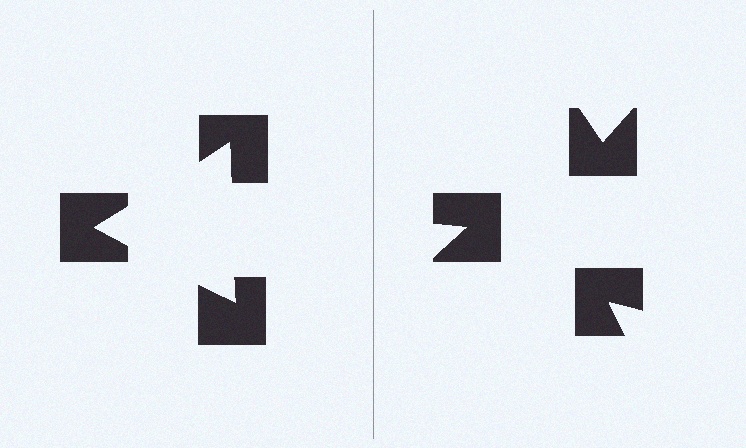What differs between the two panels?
The notched squares are positioned identically on both sides; only the wedge orientations differ. On the left they align to a triangle; on the right they are misaligned.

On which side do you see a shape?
An illusory triangle appears on the left side. On the right side the wedge cuts are rotated, so no coherent shape forms.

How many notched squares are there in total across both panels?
6 — 3 on each side.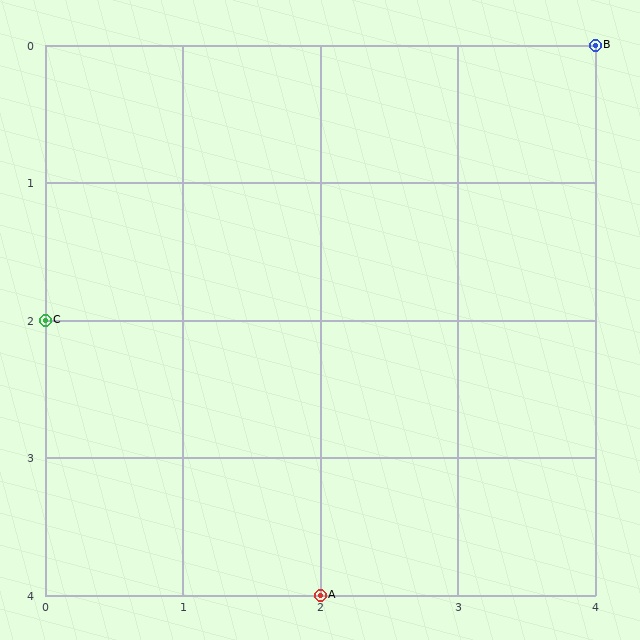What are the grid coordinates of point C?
Point C is at grid coordinates (0, 2).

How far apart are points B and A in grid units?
Points B and A are 2 columns and 4 rows apart (about 4.5 grid units diagonally).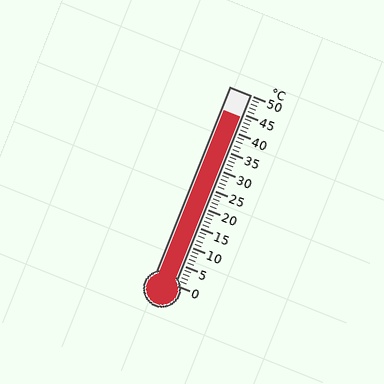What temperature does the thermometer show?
The thermometer shows approximately 44°C.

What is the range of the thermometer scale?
The thermometer scale ranges from 0°C to 50°C.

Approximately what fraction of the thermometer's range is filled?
The thermometer is filled to approximately 90% of its range.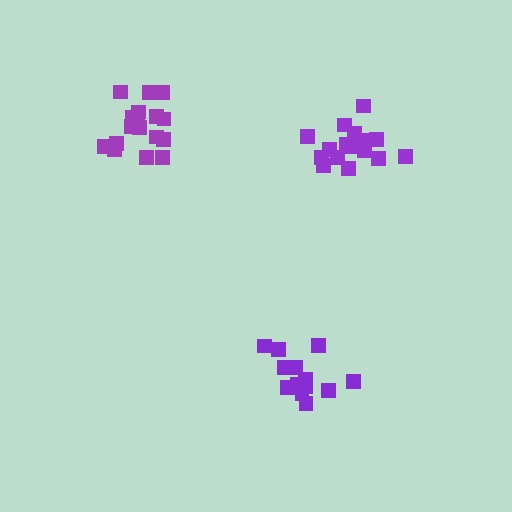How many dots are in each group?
Group 1: 15 dots, Group 2: 16 dots, Group 3: 17 dots (48 total).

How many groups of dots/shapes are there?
There are 3 groups.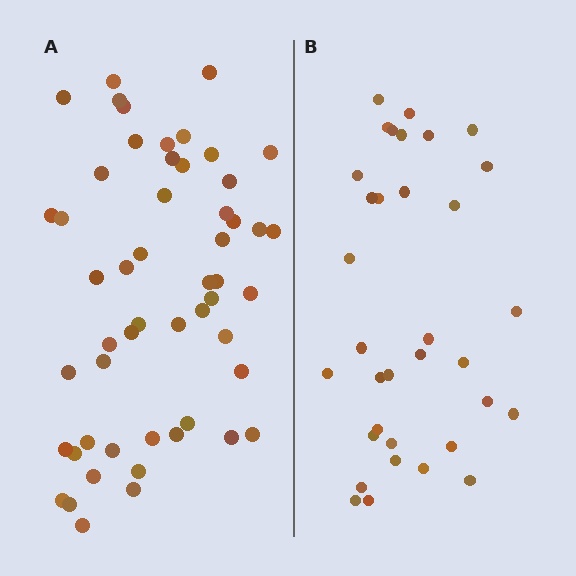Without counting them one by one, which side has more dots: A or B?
Region A (the left region) has more dots.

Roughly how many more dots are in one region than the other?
Region A has approximately 20 more dots than region B.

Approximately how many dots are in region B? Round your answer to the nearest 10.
About 30 dots. (The exact count is 34, which rounds to 30.)